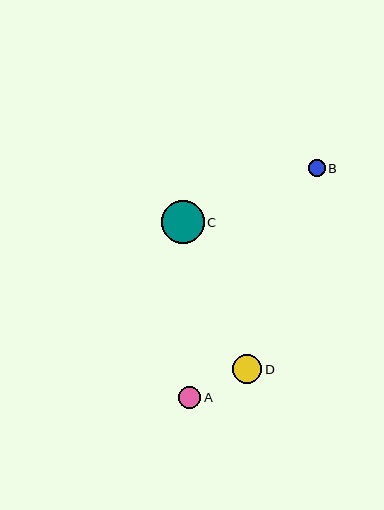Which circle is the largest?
Circle C is the largest with a size of approximately 43 pixels.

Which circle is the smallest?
Circle B is the smallest with a size of approximately 17 pixels.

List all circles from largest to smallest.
From largest to smallest: C, D, A, B.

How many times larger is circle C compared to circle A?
Circle C is approximately 2.0 times the size of circle A.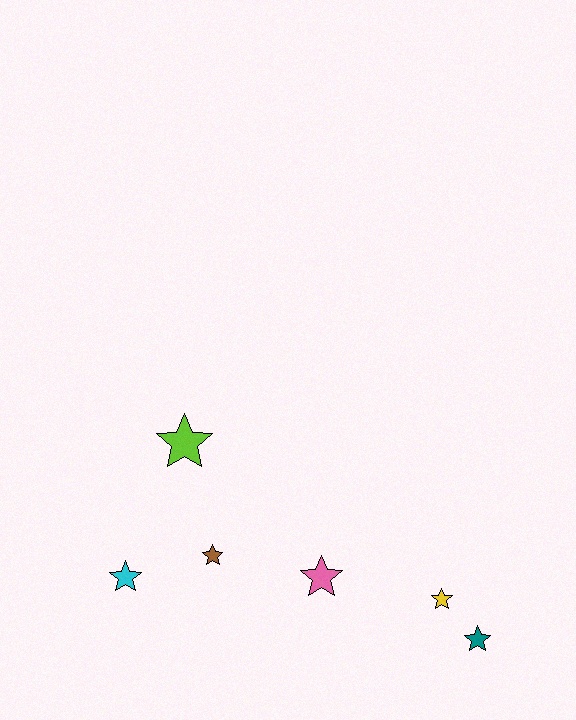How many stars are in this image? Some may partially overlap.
There are 6 stars.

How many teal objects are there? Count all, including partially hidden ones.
There is 1 teal object.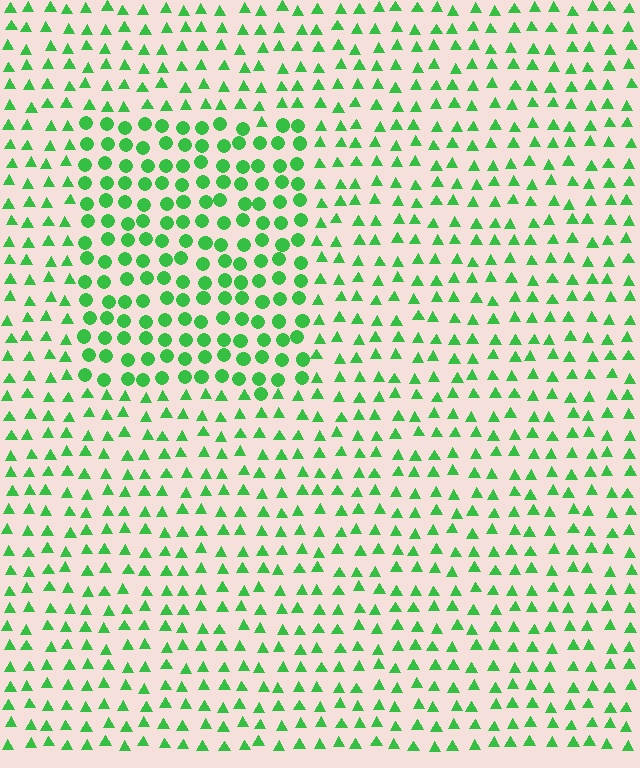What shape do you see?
I see a rectangle.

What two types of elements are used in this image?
The image uses circles inside the rectangle region and triangles outside it.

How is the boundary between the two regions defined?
The boundary is defined by a change in element shape: circles inside vs. triangles outside. All elements share the same color and spacing.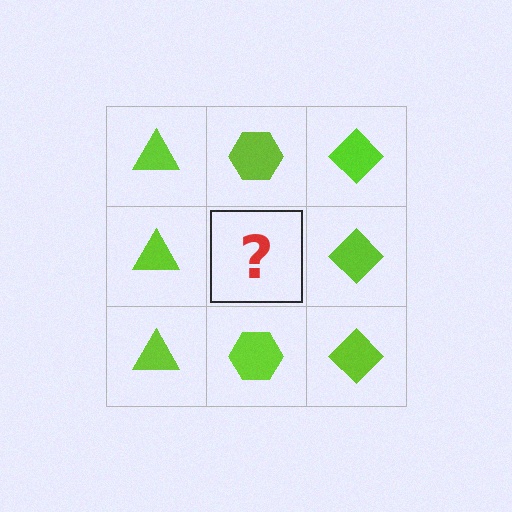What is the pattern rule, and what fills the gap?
The rule is that each column has a consistent shape. The gap should be filled with a lime hexagon.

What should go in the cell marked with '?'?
The missing cell should contain a lime hexagon.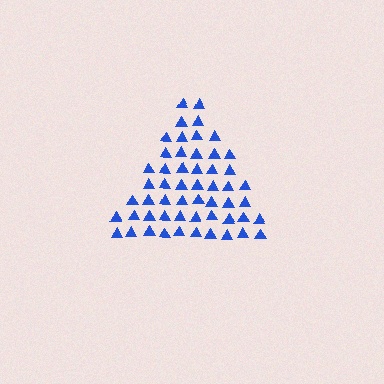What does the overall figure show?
The overall figure shows a triangle.